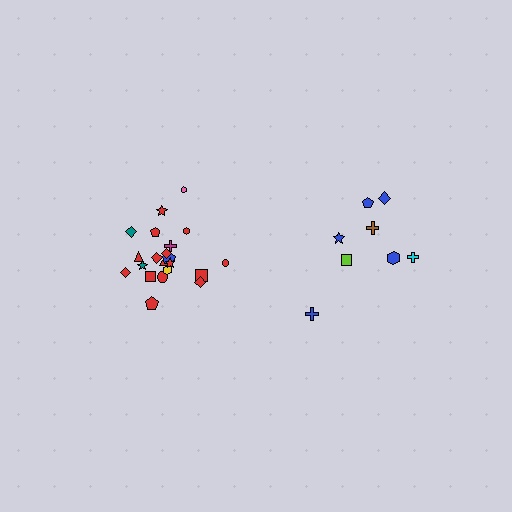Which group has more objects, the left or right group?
The left group.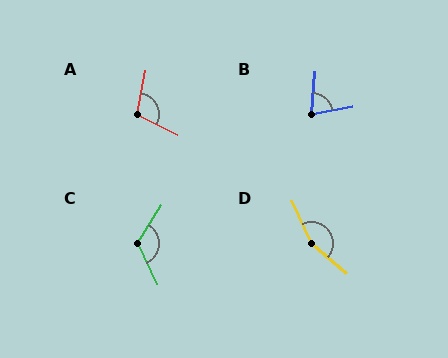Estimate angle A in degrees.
Approximately 106 degrees.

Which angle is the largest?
D, at approximately 154 degrees.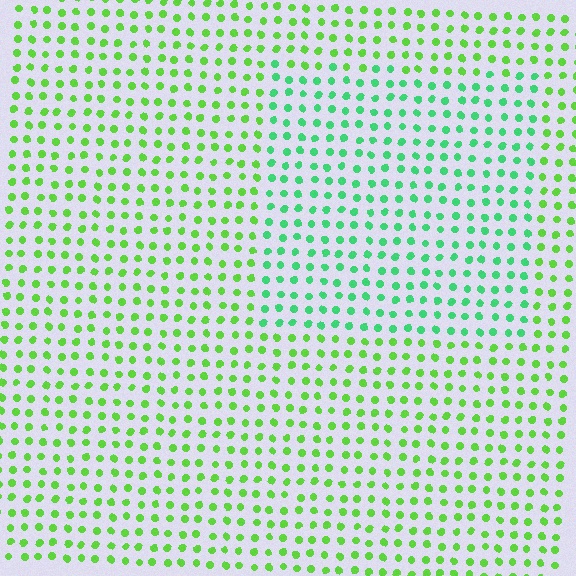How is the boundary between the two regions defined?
The boundary is defined purely by a slight shift in hue (about 35 degrees). Spacing, size, and orientation are identical on both sides.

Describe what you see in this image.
The image is filled with small lime elements in a uniform arrangement. A rectangle-shaped region is visible where the elements are tinted to a slightly different hue, forming a subtle color boundary.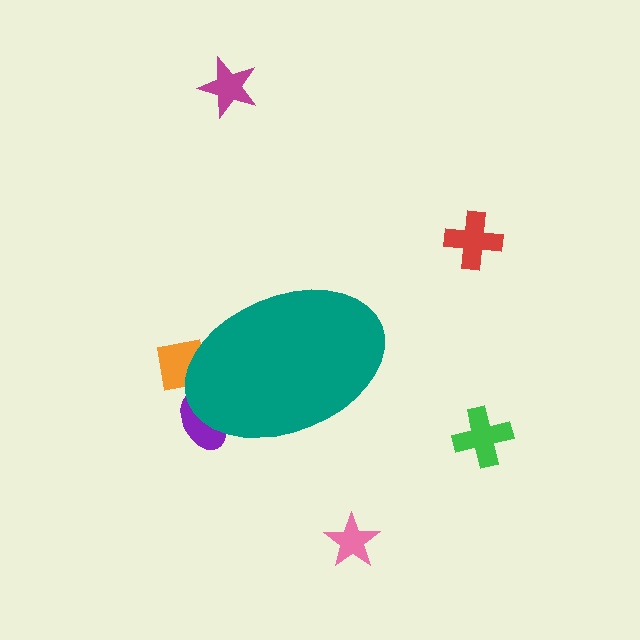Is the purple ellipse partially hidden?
Yes, the purple ellipse is partially hidden behind the teal ellipse.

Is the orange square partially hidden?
Yes, the orange square is partially hidden behind the teal ellipse.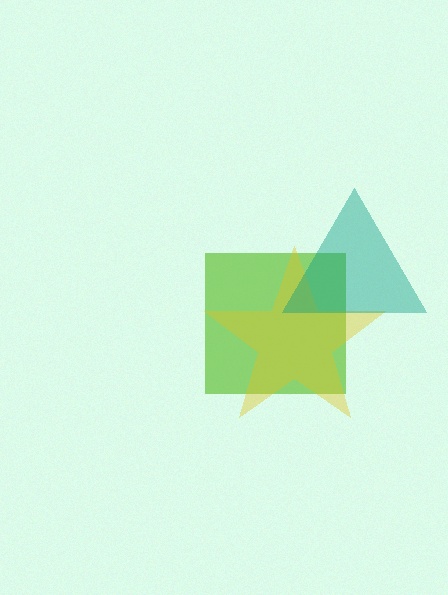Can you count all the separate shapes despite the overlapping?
Yes, there are 3 separate shapes.